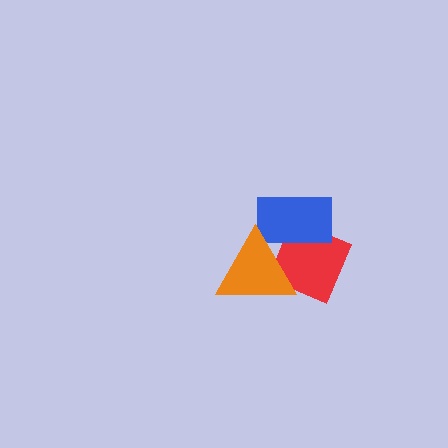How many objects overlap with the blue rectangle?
2 objects overlap with the blue rectangle.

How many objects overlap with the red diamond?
2 objects overlap with the red diamond.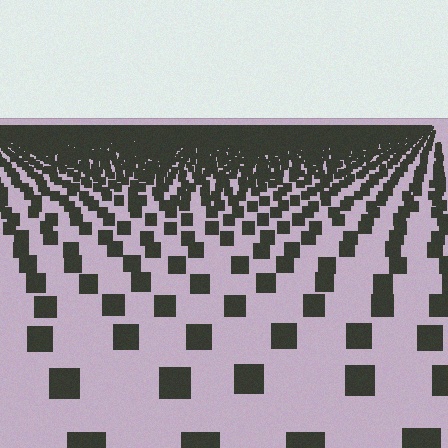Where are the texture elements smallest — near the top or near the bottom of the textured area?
Near the top.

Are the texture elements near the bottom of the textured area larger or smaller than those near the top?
Larger. Near the bottom, elements are closer to the viewer and appear at a bigger on-screen size.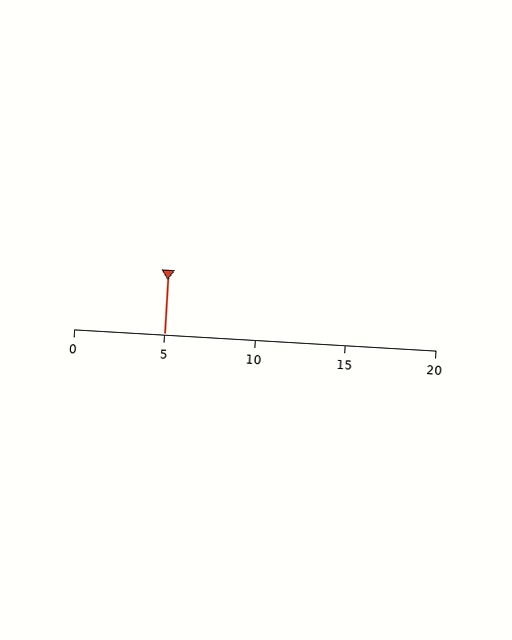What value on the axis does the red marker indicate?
The marker indicates approximately 5.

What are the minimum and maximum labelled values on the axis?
The axis runs from 0 to 20.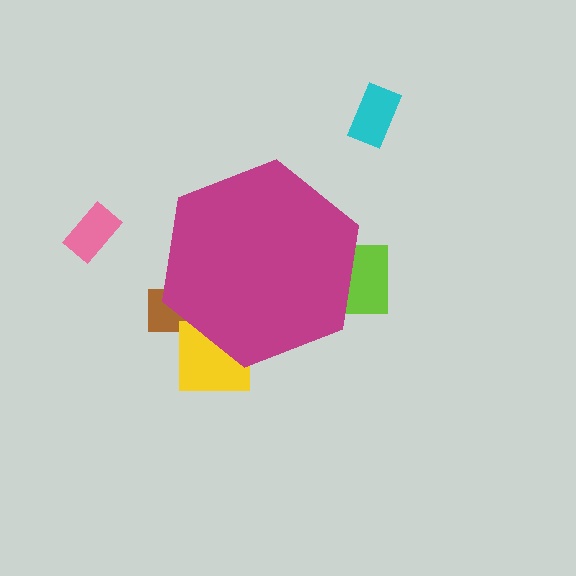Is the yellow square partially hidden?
Yes, the yellow square is partially hidden behind the magenta hexagon.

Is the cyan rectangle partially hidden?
No, the cyan rectangle is fully visible.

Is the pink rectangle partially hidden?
No, the pink rectangle is fully visible.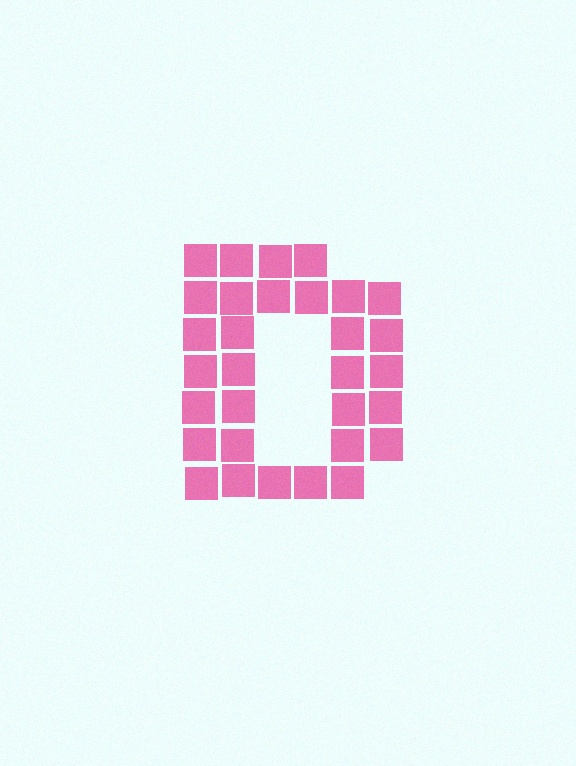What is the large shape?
The large shape is the letter D.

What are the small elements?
The small elements are squares.